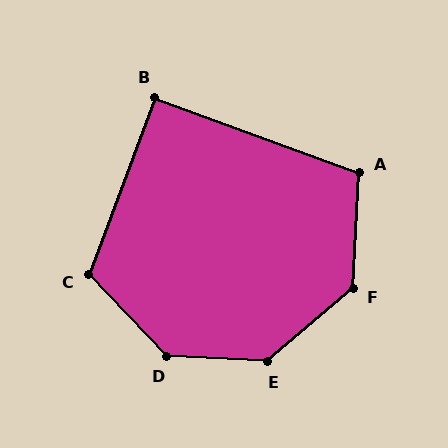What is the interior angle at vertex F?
Approximately 133 degrees (obtuse).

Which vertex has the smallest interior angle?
B, at approximately 90 degrees.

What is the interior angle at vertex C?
Approximately 116 degrees (obtuse).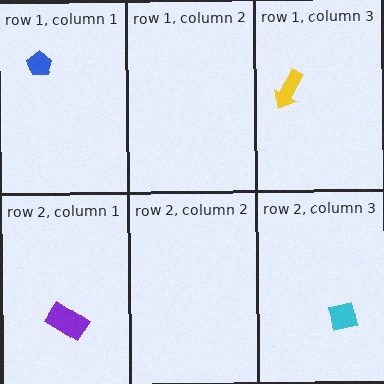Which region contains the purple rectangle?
The row 2, column 1 region.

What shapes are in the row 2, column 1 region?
The purple rectangle.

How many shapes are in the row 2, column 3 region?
1.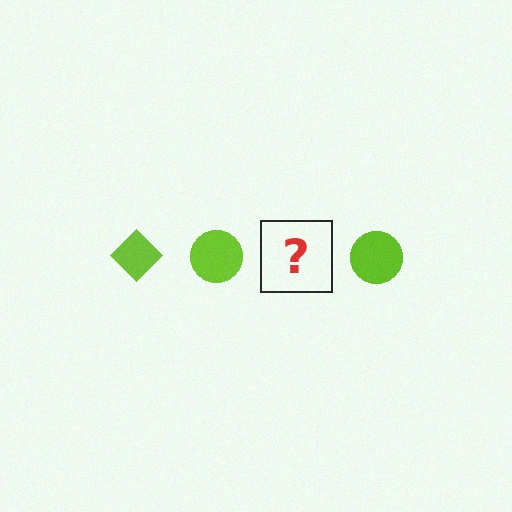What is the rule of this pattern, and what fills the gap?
The rule is that the pattern cycles through diamond, circle shapes in lime. The gap should be filled with a lime diamond.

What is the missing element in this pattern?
The missing element is a lime diamond.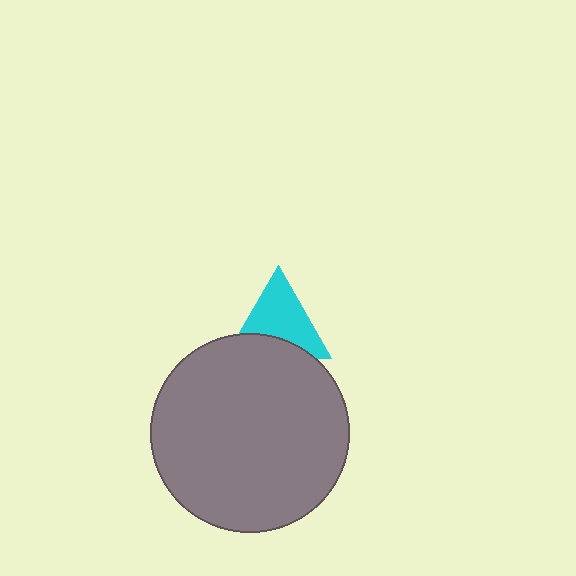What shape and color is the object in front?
The object in front is a gray circle.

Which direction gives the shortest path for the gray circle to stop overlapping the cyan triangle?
Moving down gives the shortest separation.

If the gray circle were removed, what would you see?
You would see the complete cyan triangle.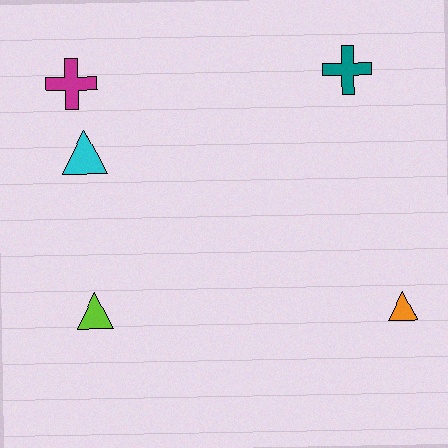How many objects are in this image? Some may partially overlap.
There are 5 objects.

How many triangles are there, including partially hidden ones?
There are 3 triangles.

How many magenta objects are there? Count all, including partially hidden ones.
There is 1 magenta object.